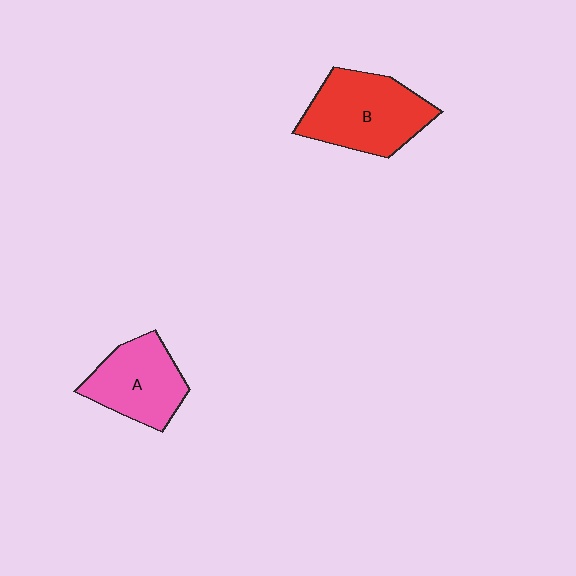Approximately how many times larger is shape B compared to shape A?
Approximately 1.3 times.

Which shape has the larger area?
Shape B (red).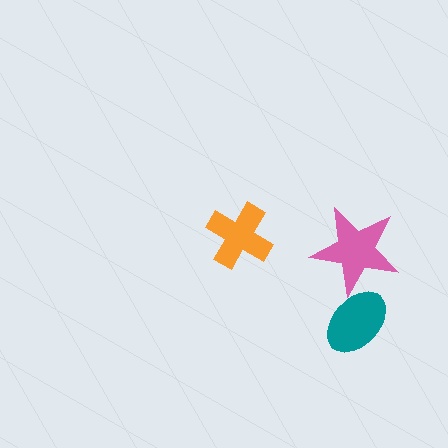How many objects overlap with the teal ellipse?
1 object overlaps with the teal ellipse.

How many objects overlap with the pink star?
1 object overlaps with the pink star.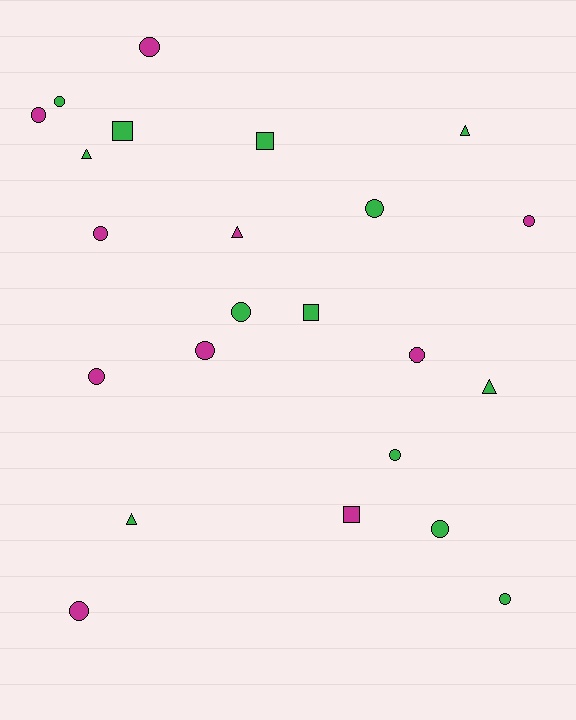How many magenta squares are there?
There is 1 magenta square.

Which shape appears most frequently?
Circle, with 14 objects.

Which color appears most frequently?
Green, with 13 objects.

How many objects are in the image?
There are 23 objects.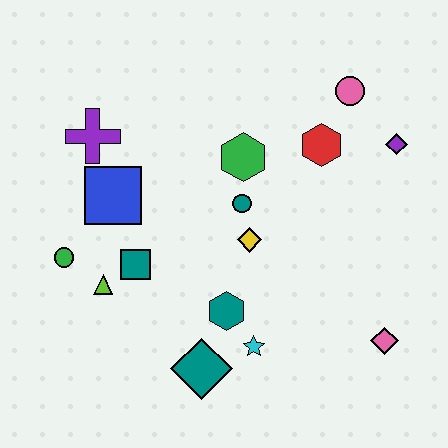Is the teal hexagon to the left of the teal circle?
Yes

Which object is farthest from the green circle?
The purple diamond is farthest from the green circle.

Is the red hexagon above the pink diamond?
Yes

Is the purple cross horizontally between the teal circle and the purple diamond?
No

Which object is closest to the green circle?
The lime triangle is closest to the green circle.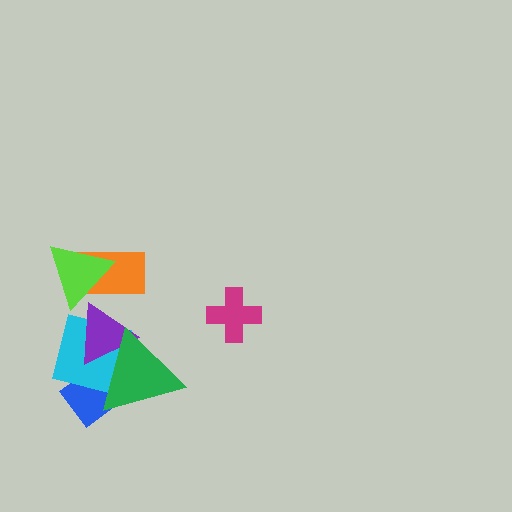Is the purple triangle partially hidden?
Yes, it is partially covered by another shape.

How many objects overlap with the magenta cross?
0 objects overlap with the magenta cross.